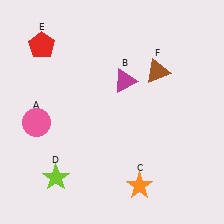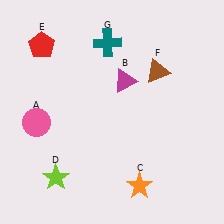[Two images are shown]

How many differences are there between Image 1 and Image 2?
There is 1 difference between the two images.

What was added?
A teal cross (G) was added in Image 2.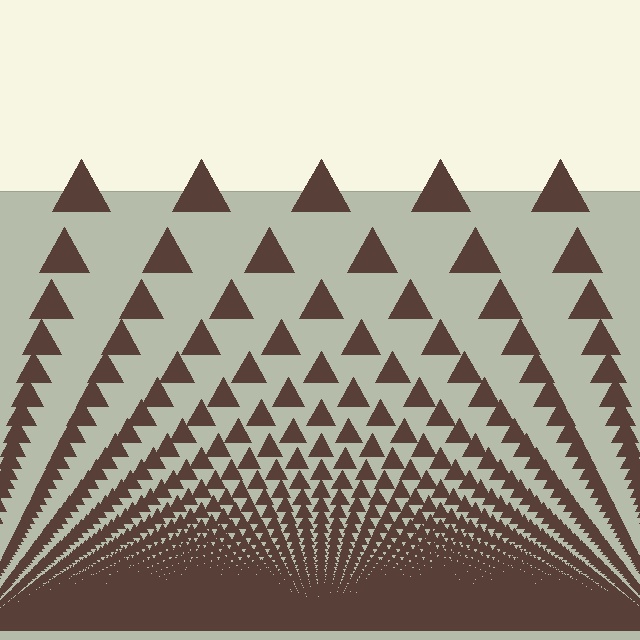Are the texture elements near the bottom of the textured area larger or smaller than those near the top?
Smaller. The gradient is inverted — elements near the bottom are smaller and denser.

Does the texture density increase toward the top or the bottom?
Density increases toward the bottom.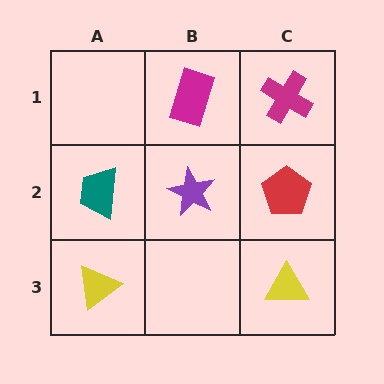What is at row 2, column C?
A red pentagon.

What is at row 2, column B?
A purple star.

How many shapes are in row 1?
2 shapes.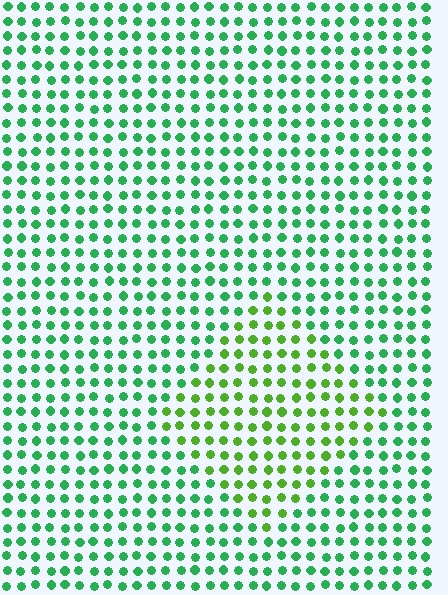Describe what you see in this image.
The image is filled with small green elements in a uniform arrangement. A diamond-shaped region is visible where the elements are tinted to a slightly different hue, forming a subtle color boundary.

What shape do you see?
I see a diamond.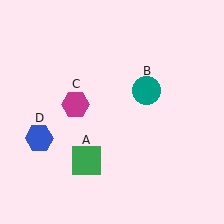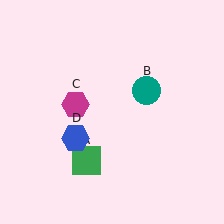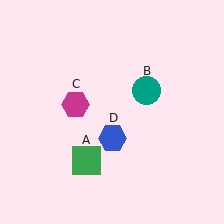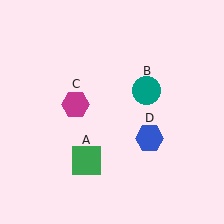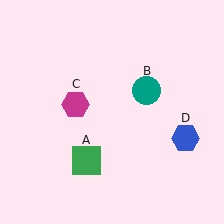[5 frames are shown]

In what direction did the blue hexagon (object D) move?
The blue hexagon (object D) moved right.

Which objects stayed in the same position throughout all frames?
Green square (object A) and teal circle (object B) and magenta hexagon (object C) remained stationary.